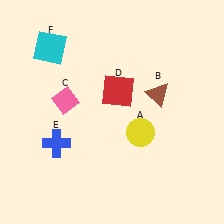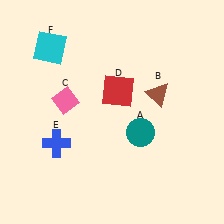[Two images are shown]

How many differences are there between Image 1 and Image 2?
There is 1 difference between the two images.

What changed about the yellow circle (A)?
In Image 1, A is yellow. In Image 2, it changed to teal.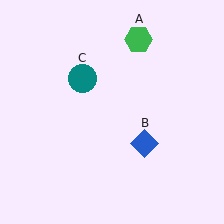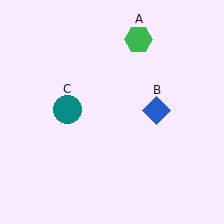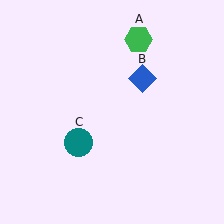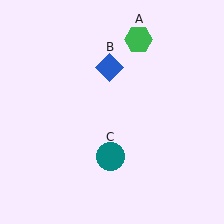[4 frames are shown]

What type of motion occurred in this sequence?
The blue diamond (object B), teal circle (object C) rotated counterclockwise around the center of the scene.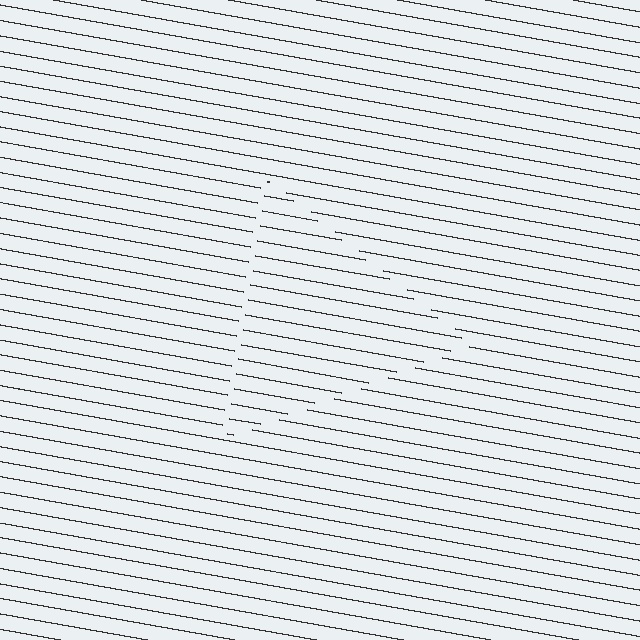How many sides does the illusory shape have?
3 sides — the line-ends trace a triangle.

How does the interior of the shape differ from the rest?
The interior of the shape contains the same grating, shifted by half a period — the contour is defined by the phase discontinuity where line-ends from the inner and outer gratings abut.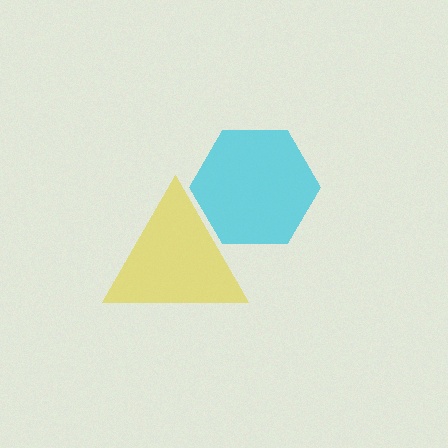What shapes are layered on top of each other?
The layered shapes are: a yellow triangle, a cyan hexagon.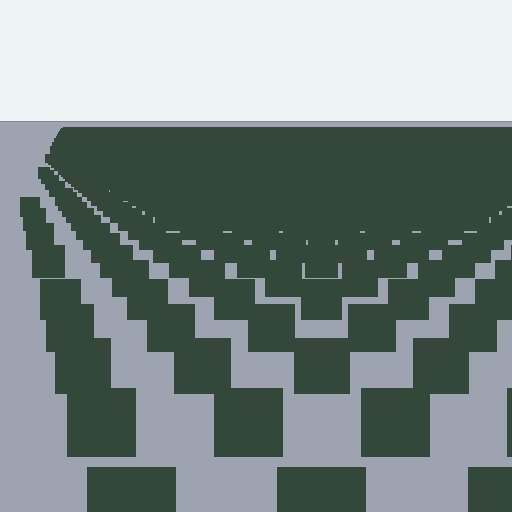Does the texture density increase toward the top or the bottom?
Density increases toward the top.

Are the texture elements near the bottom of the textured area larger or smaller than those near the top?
Larger. Near the bottom, elements are closer to the viewer and appear at a bigger on-screen size.